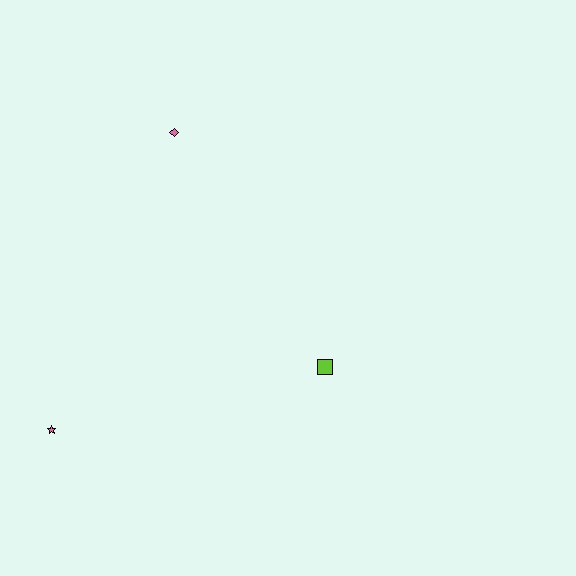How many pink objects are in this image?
There are 2 pink objects.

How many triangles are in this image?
There are no triangles.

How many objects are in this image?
There are 3 objects.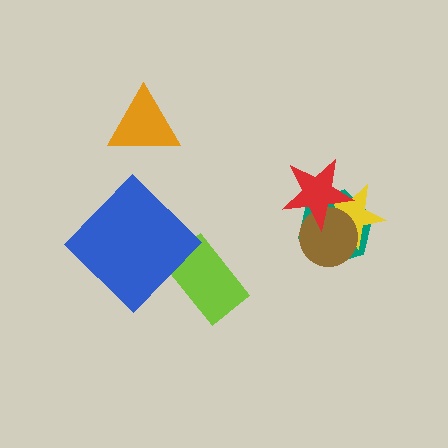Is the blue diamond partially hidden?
No, no other shape covers it.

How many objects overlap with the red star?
3 objects overlap with the red star.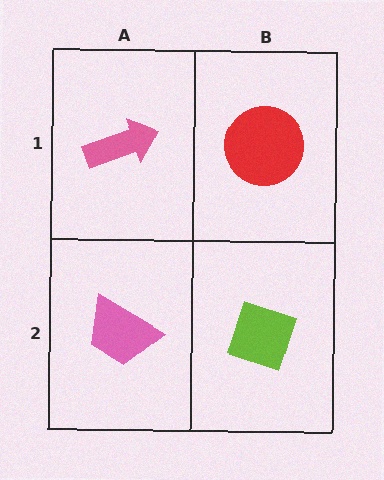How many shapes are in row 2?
2 shapes.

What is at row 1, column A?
A pink arrow.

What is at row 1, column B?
A red circle.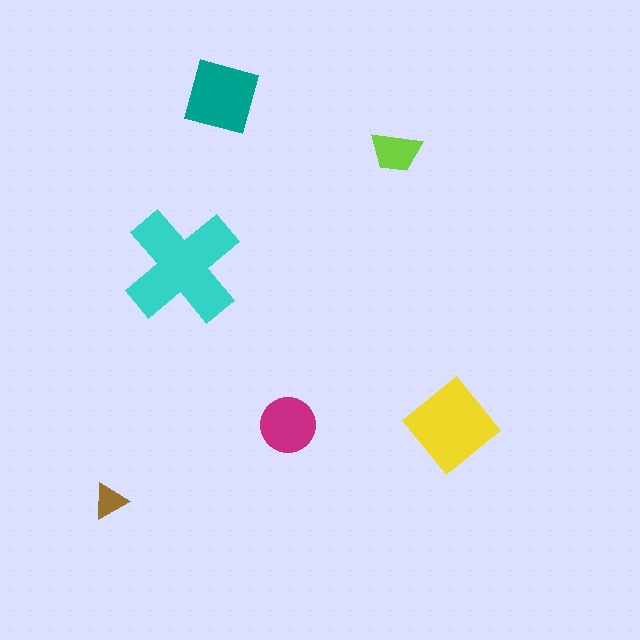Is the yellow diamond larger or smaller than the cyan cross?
Smaller.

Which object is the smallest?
The brown triangle.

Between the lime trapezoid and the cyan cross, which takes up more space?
The cyan cross.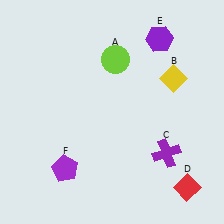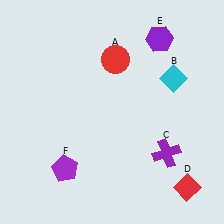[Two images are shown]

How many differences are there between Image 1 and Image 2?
There are 2 differences between the two images.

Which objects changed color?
A changed from lime to red. B changed from yellow to cyan.